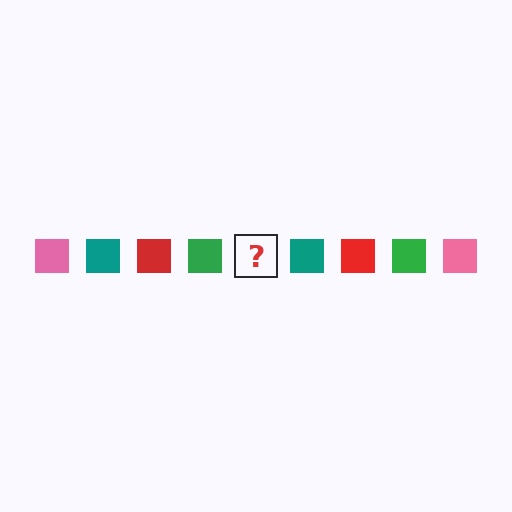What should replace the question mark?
The question mark should be replaced with a pink square.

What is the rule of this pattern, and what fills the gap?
The rule is that the pattern cycles through pink, teal, red, green squares. The gap should be filled with a pink square.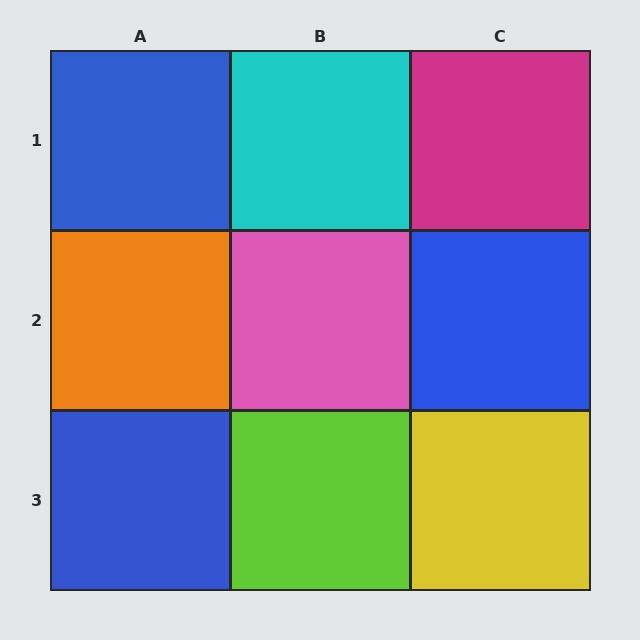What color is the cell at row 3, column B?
Lime.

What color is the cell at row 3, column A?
Blue.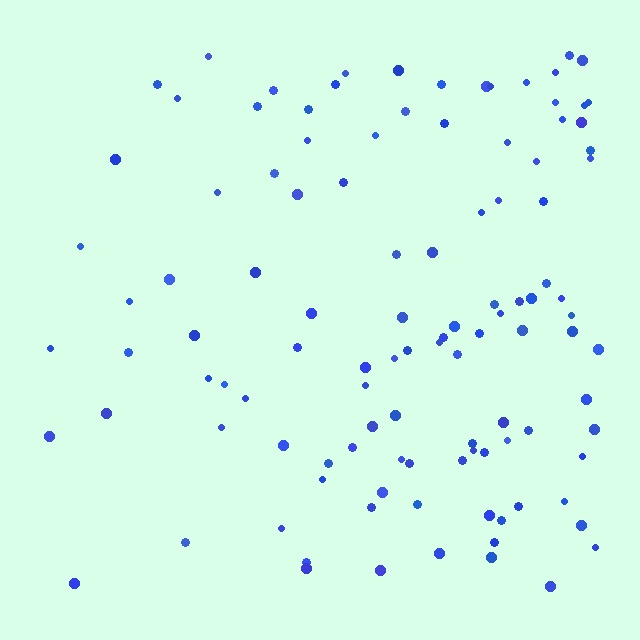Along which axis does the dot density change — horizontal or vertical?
Horizontal.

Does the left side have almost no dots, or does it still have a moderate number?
Still a moderate number, just noticeably fewer than the right.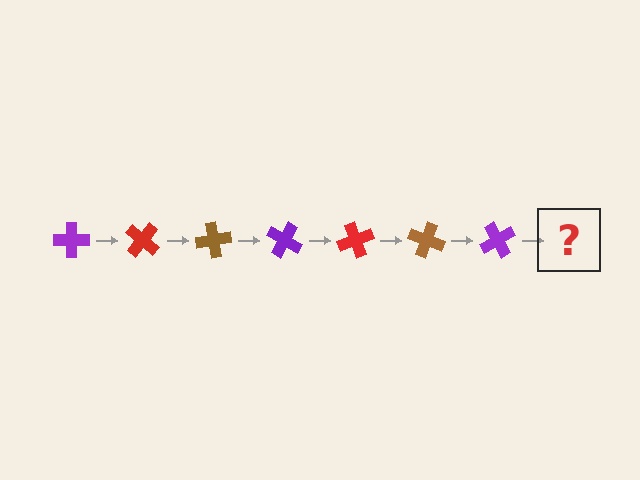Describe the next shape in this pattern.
It should be a red cross, rotated 280 degrees from the start.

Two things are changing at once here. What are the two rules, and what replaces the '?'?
The two rules are that it rotates 40 degrees each step and the color cycles through purple, red, and brown. The '?' should be a red cross, rotated 280 degrees from the start.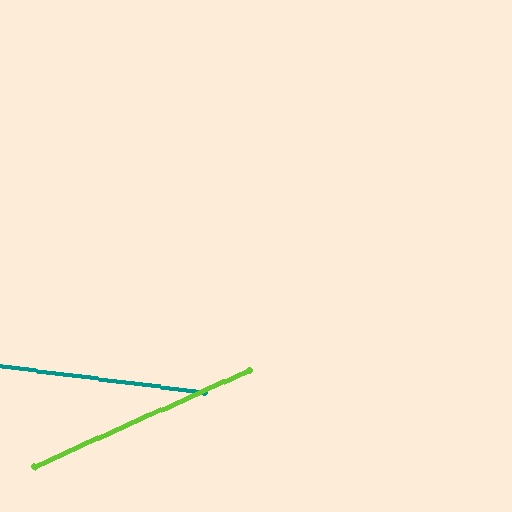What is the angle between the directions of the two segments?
Approximately 32 degrees.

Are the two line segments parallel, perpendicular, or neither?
Neither parallel nor perpendicular — they differ by about 32°.